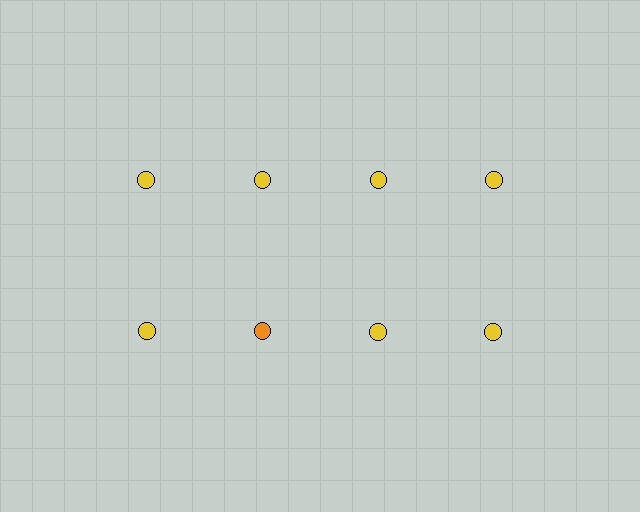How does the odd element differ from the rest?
It has a different color: orange instead of yellow.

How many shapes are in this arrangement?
There are 8 shapes arranged in a grid pattern.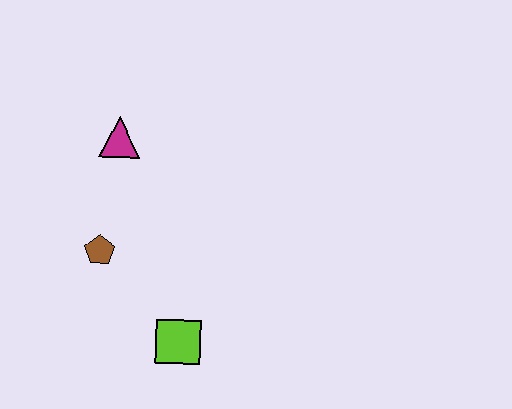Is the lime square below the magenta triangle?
Yes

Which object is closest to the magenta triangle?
The brown pentagon is closest to the magenta triangle.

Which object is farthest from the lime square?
The magenta triangle is farthest from the lime square.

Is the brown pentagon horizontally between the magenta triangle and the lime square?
No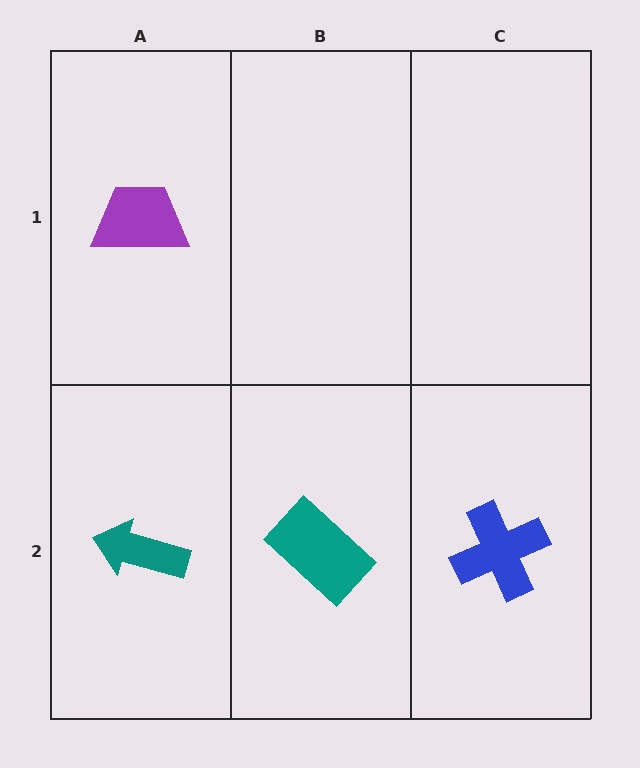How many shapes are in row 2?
3 shapes.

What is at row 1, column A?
A purple trapezoid.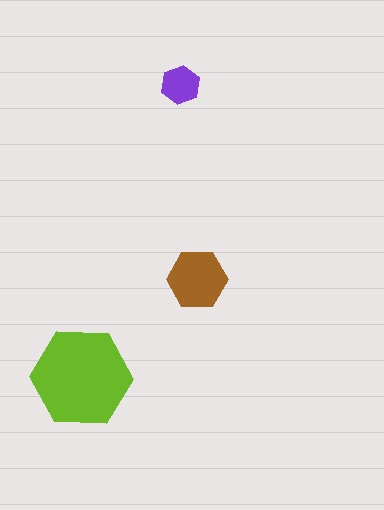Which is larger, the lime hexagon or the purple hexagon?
The lime one.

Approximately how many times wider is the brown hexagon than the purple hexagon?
About 1.5 times wider.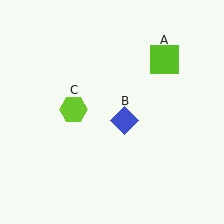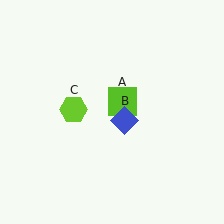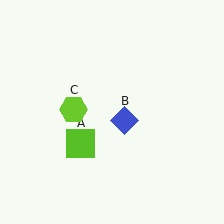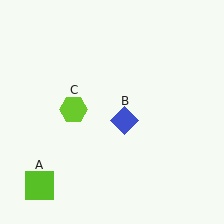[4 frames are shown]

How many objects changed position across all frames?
1 object changed position: lime square (object A).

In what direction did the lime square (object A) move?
The lime square (object A) moved down and to the left.